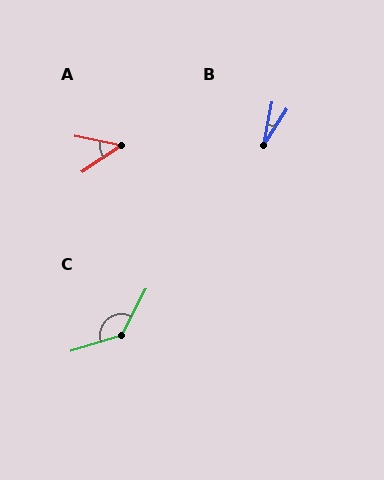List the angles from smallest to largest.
B (22°), A (47°), C (135°).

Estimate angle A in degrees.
Approximately 47 degrees.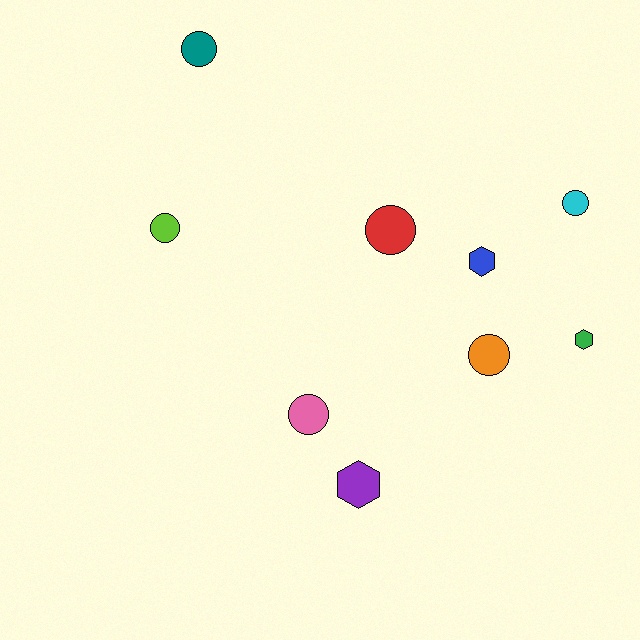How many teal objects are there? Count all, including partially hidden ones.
There is 1 teal object.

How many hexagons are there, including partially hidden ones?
There are 3 hexagons.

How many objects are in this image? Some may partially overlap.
There are 9 objects.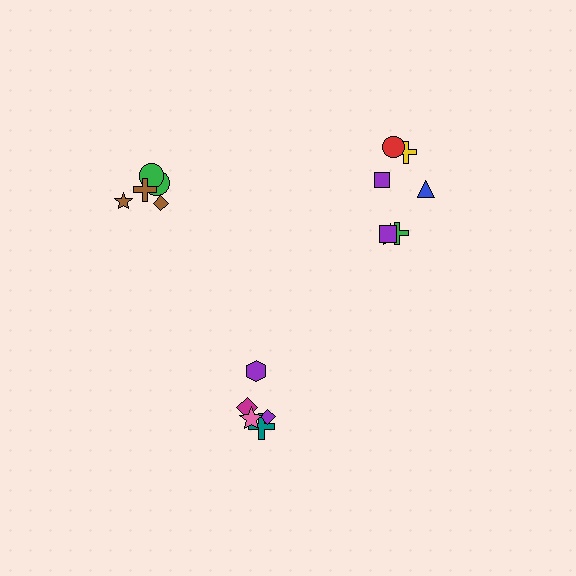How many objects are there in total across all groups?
There are 17 objects.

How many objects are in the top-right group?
There are 7 objects.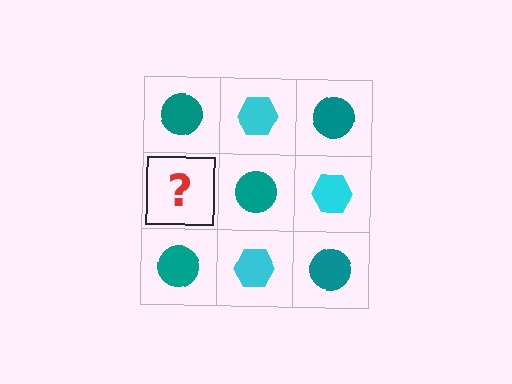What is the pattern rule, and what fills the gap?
The rule is that it alternates teal circle and cyan hexagon in a checkerboard pattern. The gap should be filled with a cyan hexagon.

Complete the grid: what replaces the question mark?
The question mark should be replaced with a cyan hexagon.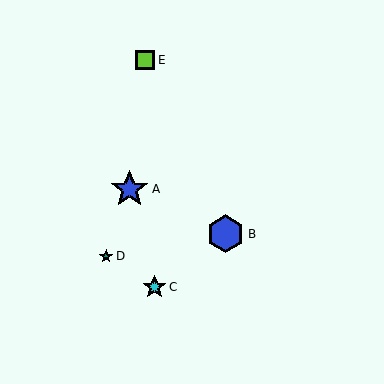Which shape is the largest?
The blue hexagon (labeled B) is the largest.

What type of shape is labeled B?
Shape B is a blue hexagon.